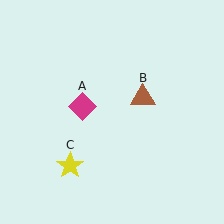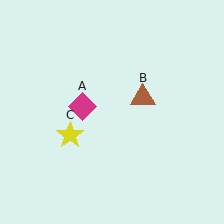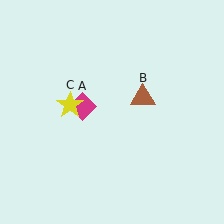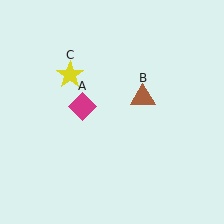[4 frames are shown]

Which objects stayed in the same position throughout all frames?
Magenta diamond (object A) and brown triangle (object B) remained stationary.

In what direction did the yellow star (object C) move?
The yellow star (object C) moved up.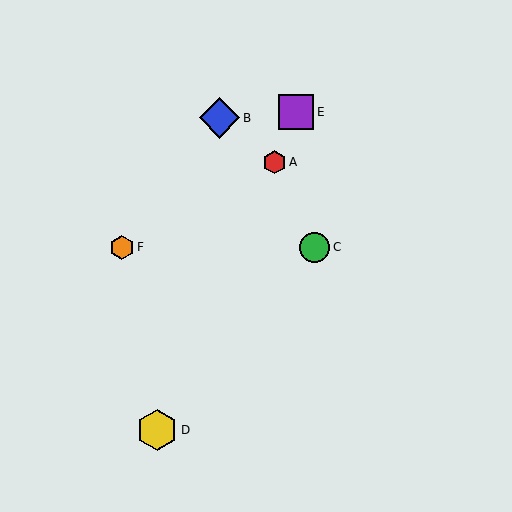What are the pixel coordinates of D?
Object D is at (157, 430).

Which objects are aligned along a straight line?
Objects A, D, E are aligned along a straight line.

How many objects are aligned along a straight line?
3 objects (A, D, E) are aligned along a straight line.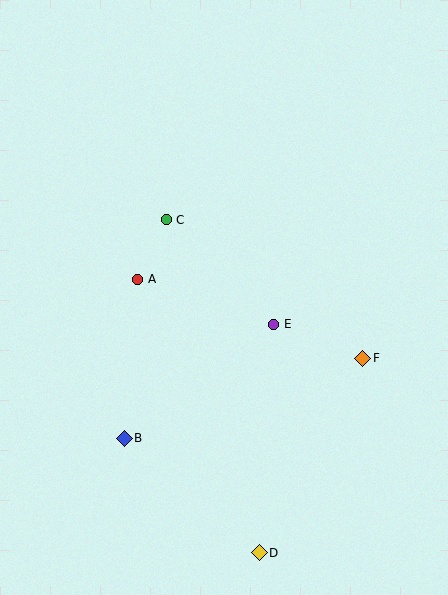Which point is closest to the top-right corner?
Point C is closest to the top-right corner.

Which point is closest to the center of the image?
Point E at (274, 324) is closest to the center.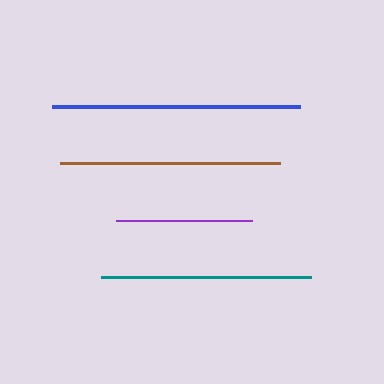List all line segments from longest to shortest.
From longest to shortest: blue, brown, teal, purple.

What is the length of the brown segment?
The brown segment is approximately 219 pixels long.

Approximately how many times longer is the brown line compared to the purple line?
The brown line is approximately 1.6 times the length of the purple line.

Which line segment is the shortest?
The purple line is the shortest at approximately 136 pixels.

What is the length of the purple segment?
The purple segment is approximately 136 pixels long.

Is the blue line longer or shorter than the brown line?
The blue line is longer than the brown line.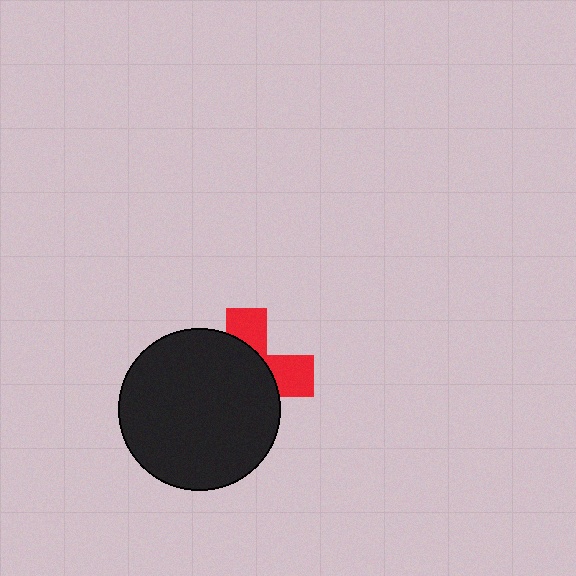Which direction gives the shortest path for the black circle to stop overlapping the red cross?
Moving toward the lower-left gives the shortest separation.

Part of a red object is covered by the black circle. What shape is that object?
It is a cross.